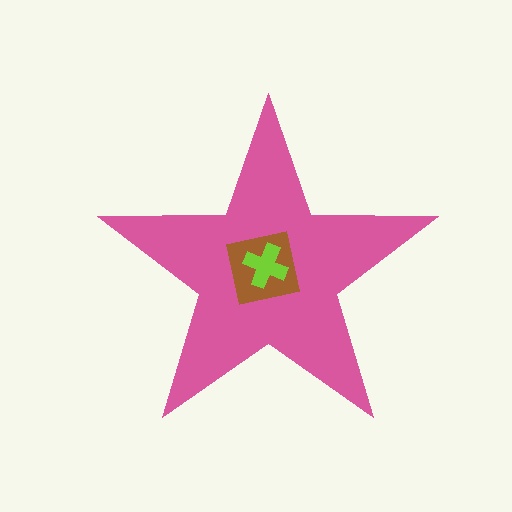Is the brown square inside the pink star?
Yes.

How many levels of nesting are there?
3.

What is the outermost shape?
The pink star.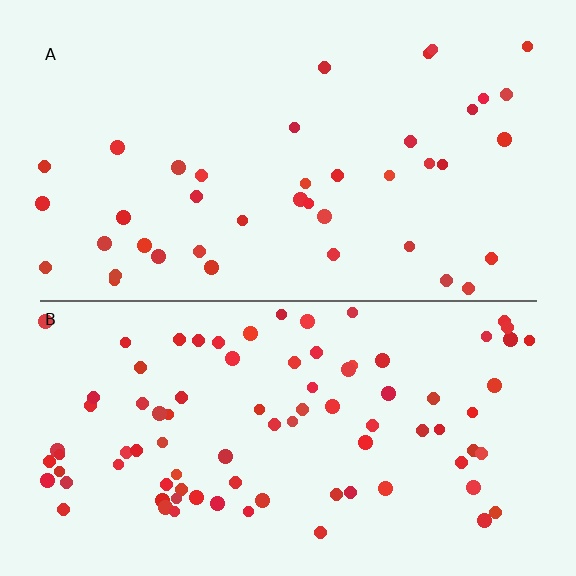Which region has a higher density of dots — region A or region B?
B (the bottom).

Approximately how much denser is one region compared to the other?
Approximately 2.1× — region B over region A.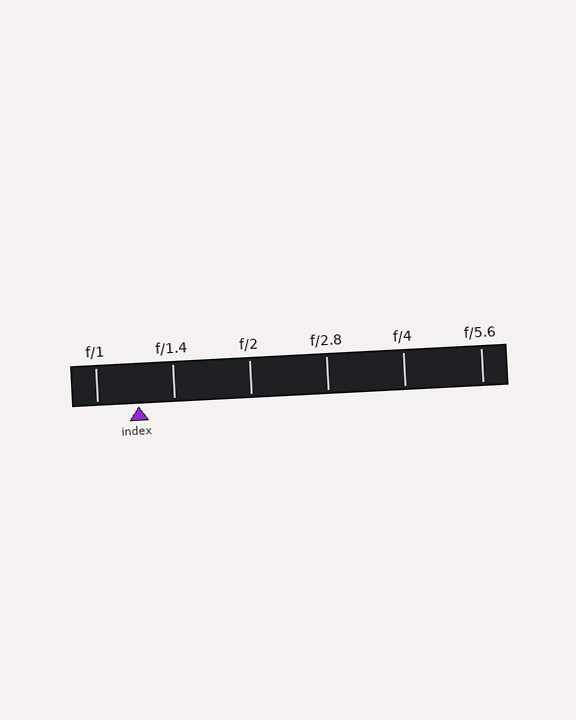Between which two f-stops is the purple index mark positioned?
The index mark is between f/1 and f/1.4.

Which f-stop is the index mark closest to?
The index mark is closest to f/1.4.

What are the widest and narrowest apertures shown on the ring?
The widest aperture shown is f/1 and the narrowest is f/5.6.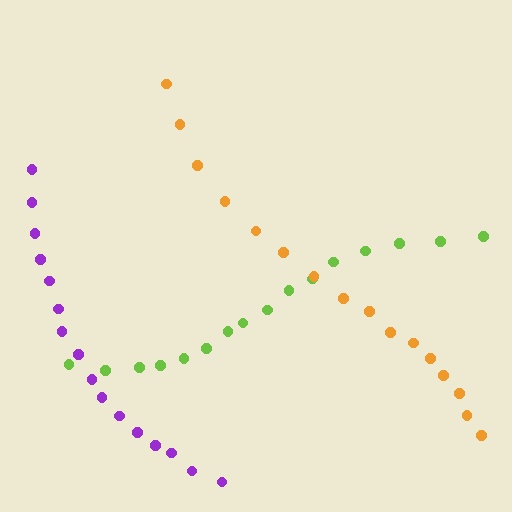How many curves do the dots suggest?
There are 3 distinct paths.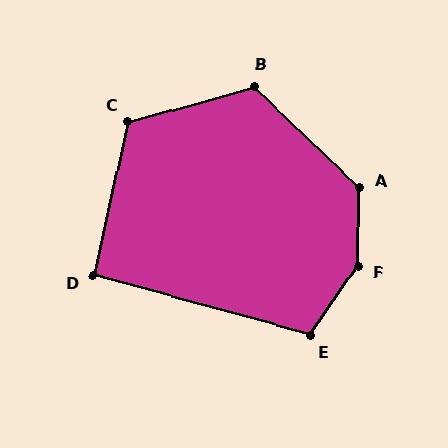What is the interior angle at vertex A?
Approximately 133 degrees (obtuse).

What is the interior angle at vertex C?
Approximately 118 degrees (obtuse).